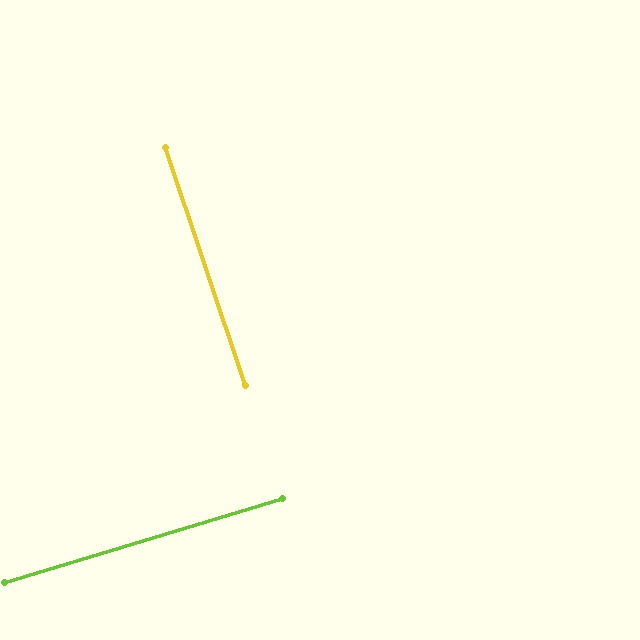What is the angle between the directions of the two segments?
Approximately 88 degrees.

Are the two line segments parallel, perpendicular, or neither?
Perpendicular — they meet at approximately 88°.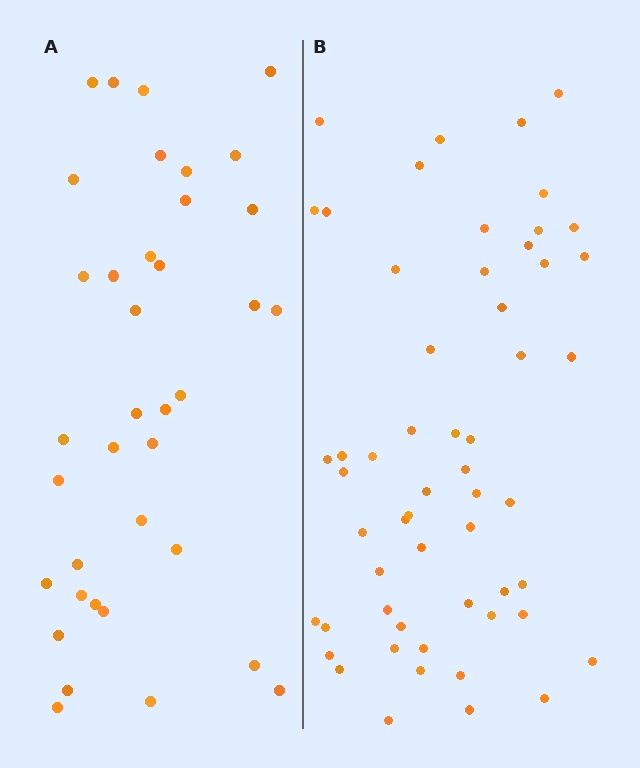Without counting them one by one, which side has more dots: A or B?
Region B (the right region) has more dots.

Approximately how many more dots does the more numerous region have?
Region B has approximately 20 more dots than region A.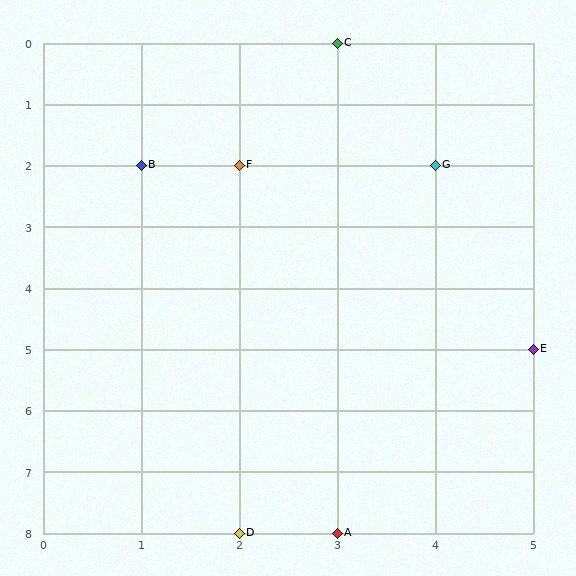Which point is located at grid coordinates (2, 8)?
Point D is at (2, 8).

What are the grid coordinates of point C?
Point C is at grid coordinates (3, 0).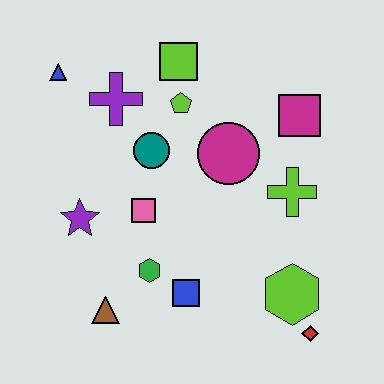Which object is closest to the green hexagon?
The blue square is closest to the green hexagon.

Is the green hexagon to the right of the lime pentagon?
No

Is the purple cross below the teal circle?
No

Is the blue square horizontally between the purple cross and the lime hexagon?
Yes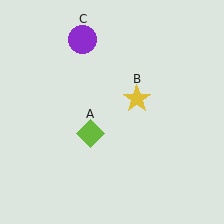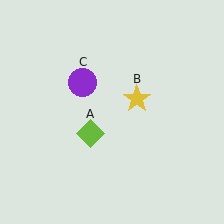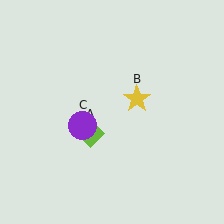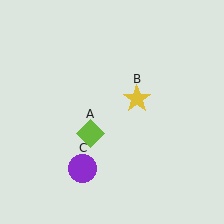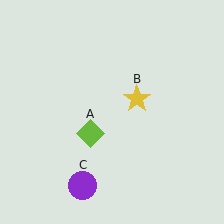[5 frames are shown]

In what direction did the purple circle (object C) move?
The purple circle (object C) moved down.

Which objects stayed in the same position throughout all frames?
Lime diamond (object A) and yellow star (object B) remained stationary.